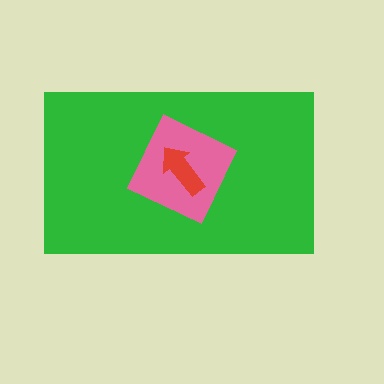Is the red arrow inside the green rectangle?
Yes.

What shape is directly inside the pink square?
The red arrow.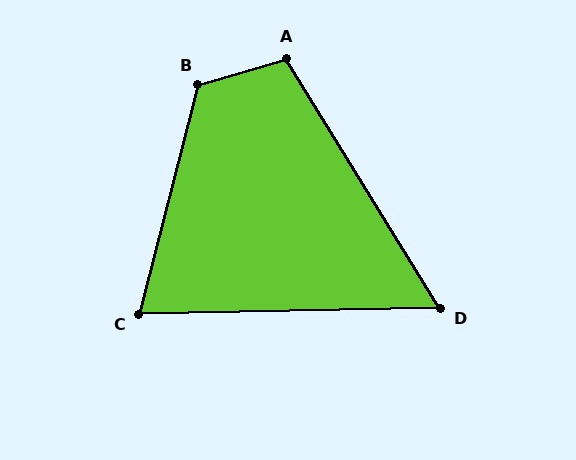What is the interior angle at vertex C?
Approximately 75 degrees (acute).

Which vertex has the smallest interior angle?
D, at approximately 59 degrees.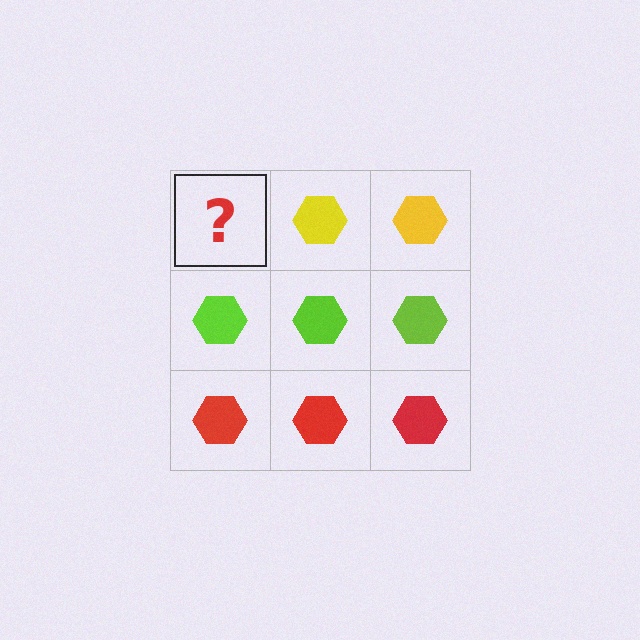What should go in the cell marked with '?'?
The missing cell should contain a yellow hexagon.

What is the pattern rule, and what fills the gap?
The rule is that each row has a consistent color. The gap should be filled with a yellow hexagon.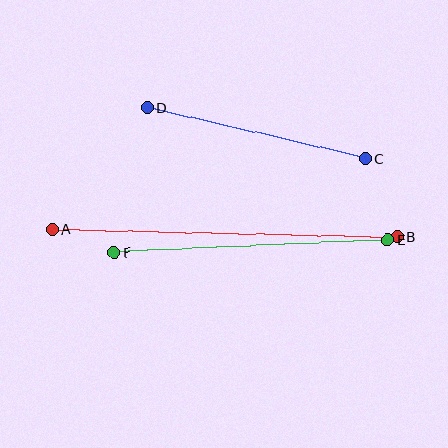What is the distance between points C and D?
The distance is approximately 224 pixels.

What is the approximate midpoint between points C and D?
The midpoint is at approximately (256, 133) pixels.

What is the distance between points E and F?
The distance is approximately 274 pixels.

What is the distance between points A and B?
The distance is approximately 345 pixels.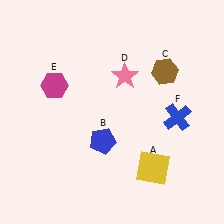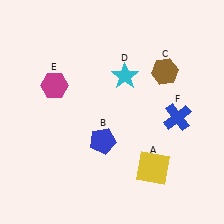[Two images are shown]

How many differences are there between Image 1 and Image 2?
There is 1 difference between the two images.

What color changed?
The star (D) changed from pink in Image 1 to cyan in Image 2.